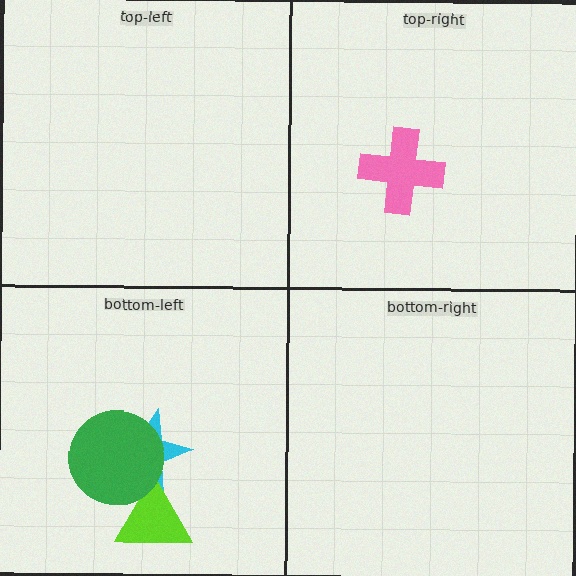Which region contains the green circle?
The bottom-left region.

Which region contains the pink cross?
The top-right region.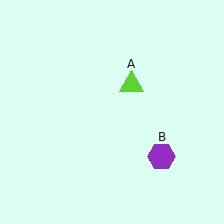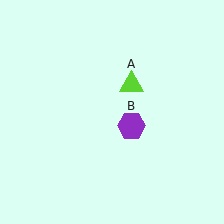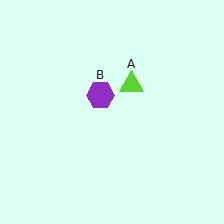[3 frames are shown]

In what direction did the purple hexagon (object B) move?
The purple hexagon (object B) moved up and to the left.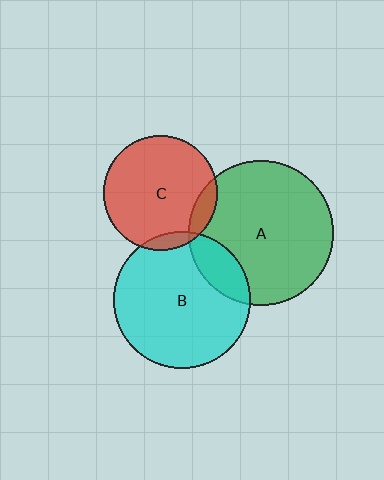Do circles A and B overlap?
Yes.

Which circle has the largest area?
Circle A (green).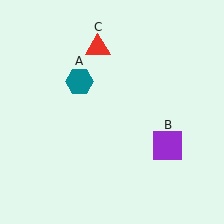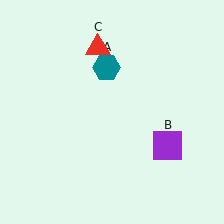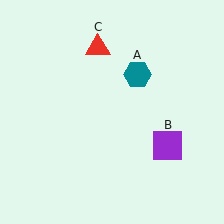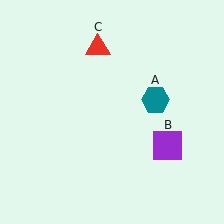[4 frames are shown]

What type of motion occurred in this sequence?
The teal hexagon (object A) rotated clockwise around the center of the scene.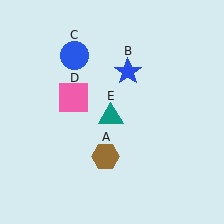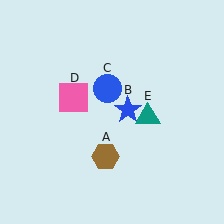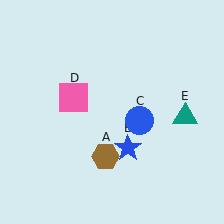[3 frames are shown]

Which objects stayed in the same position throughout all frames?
Brown hexagon (object A) and pink square (object D) remained stationary.